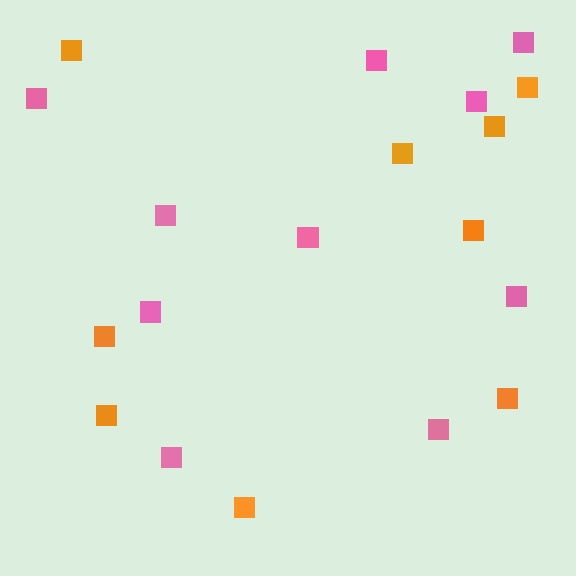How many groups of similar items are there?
There are 2 groups: one group of pink squares (10) and one group of orange squares (9).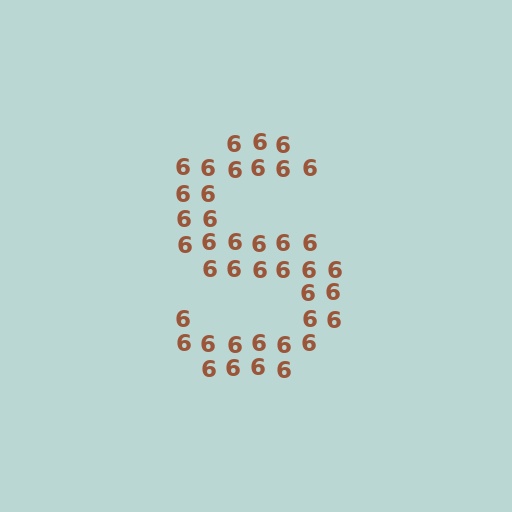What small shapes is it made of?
It is made of small digit 6's.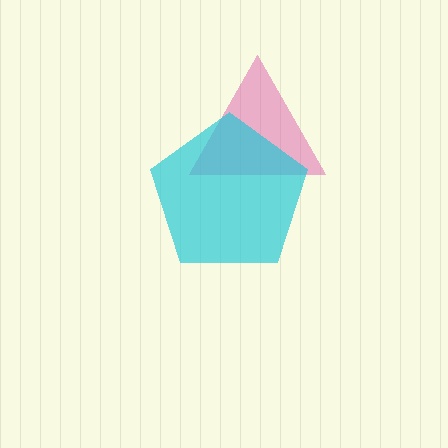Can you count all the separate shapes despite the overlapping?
Yes, there are 2 separate shapes.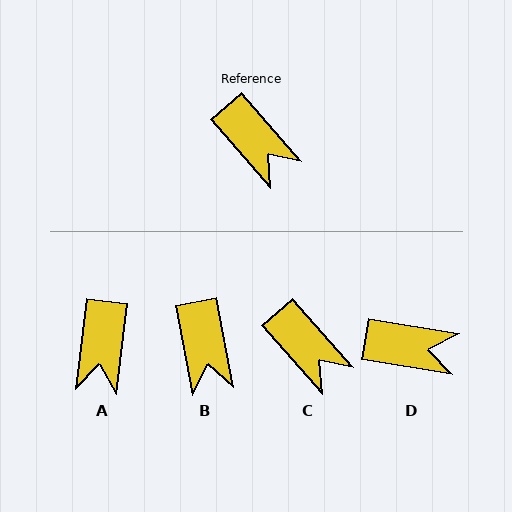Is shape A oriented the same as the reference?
No, it is off by about 48 degrees.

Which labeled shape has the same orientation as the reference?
C.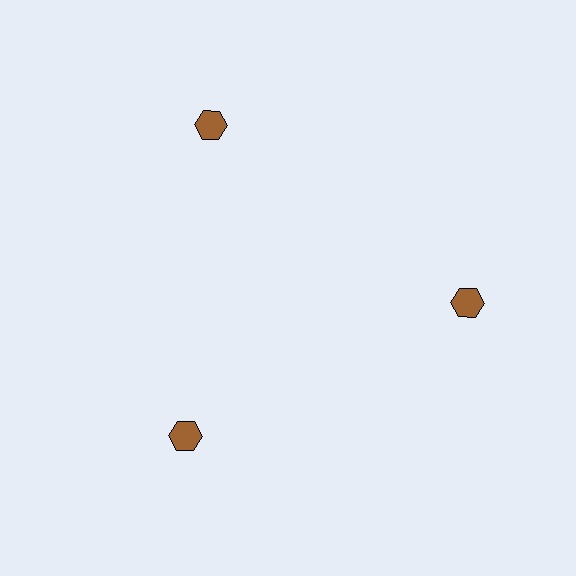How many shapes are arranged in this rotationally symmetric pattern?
There are 3 shapes, arranged in 3 groups of 1.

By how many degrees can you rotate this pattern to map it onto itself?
The pattern maps onto itself every 120 degrees of rotation.